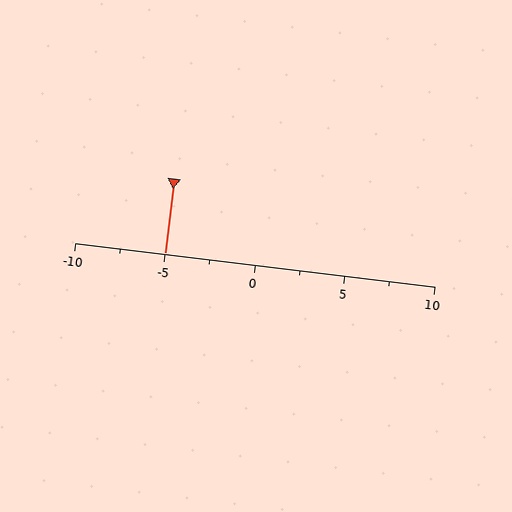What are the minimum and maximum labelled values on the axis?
The axis runs from -10 to 10.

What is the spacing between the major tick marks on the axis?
The major ticks are spaced 5 apart.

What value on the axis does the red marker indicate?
The marker indicates approximately -5.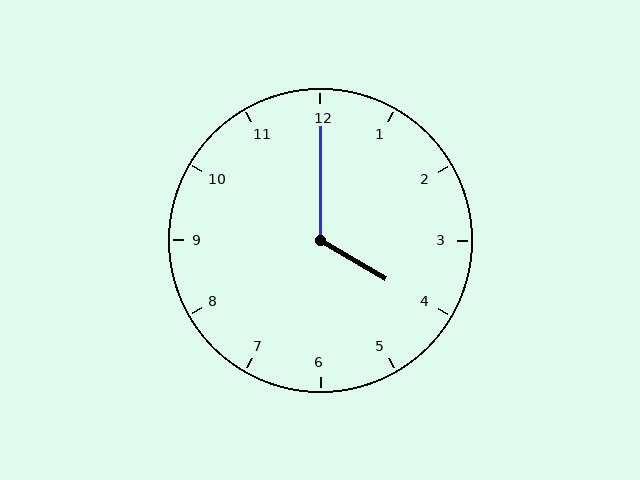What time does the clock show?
4:00.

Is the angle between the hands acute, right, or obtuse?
It is obtuse.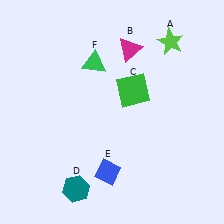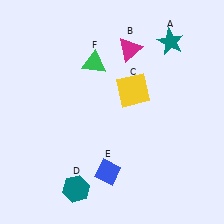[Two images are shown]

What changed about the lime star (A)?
In Image 1, A is lime. In Image 2, it changed to teal.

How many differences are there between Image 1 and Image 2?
There are 2 differences between the two images.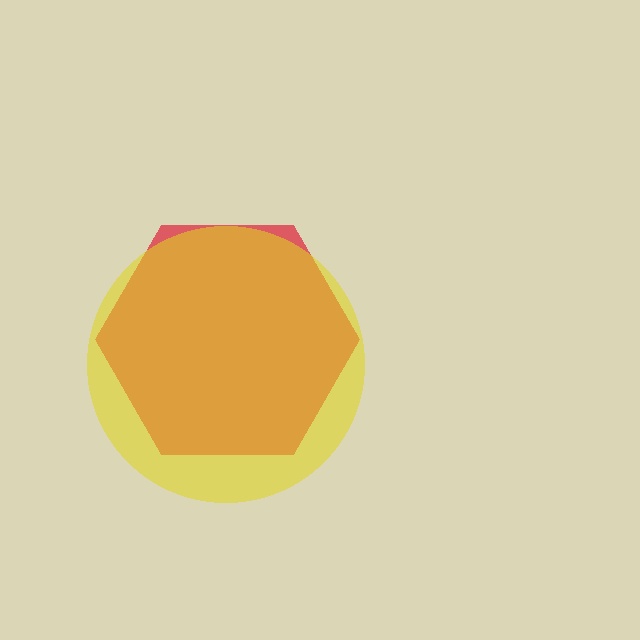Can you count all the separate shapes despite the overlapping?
Yes, there are 2 separate shapes.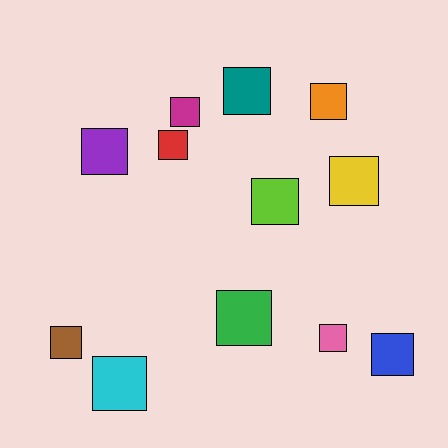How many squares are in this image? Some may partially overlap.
There are 12 squares.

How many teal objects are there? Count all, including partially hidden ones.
There is 1 teal object.